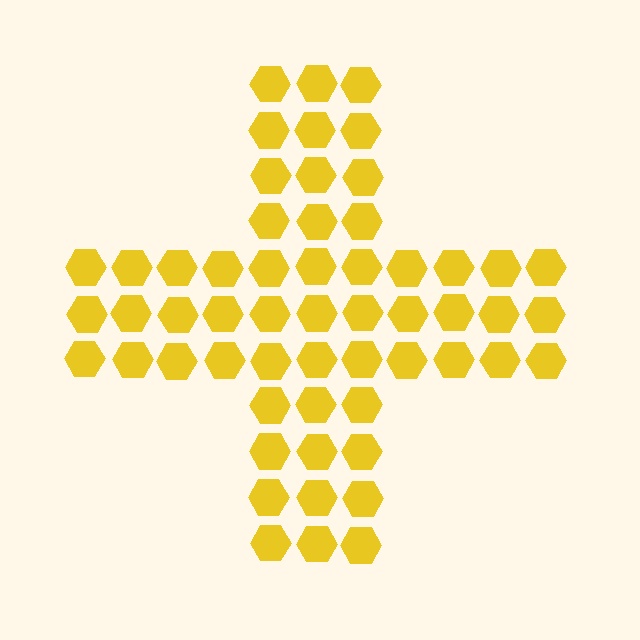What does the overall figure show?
The overall figure shows a cross.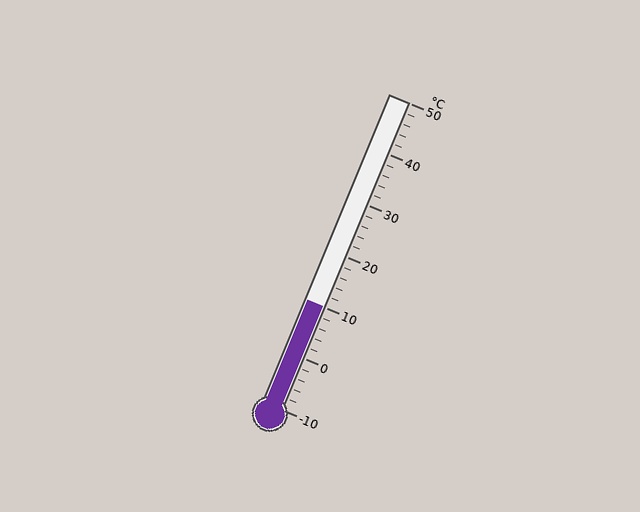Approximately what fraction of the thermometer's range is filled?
The thermometer is filled to approximately 35% of its range.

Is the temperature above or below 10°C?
The temperature is at 10°C.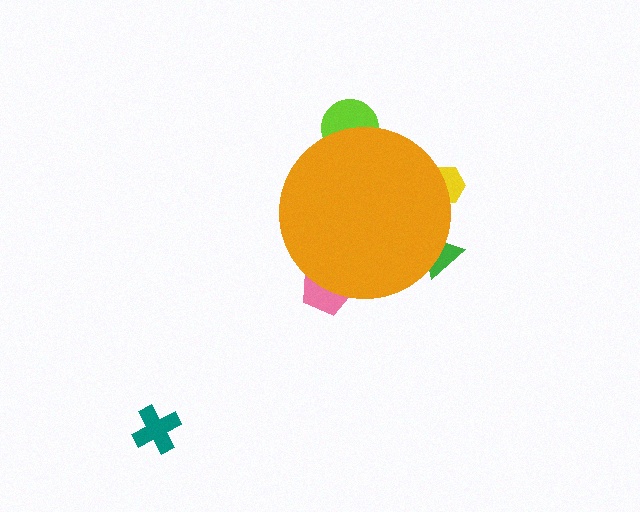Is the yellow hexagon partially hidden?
Yes, the yellow hexagon is partially hidden behind the orange circle.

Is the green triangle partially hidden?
Yes, the green triangle is partially hidden behind the orange circle.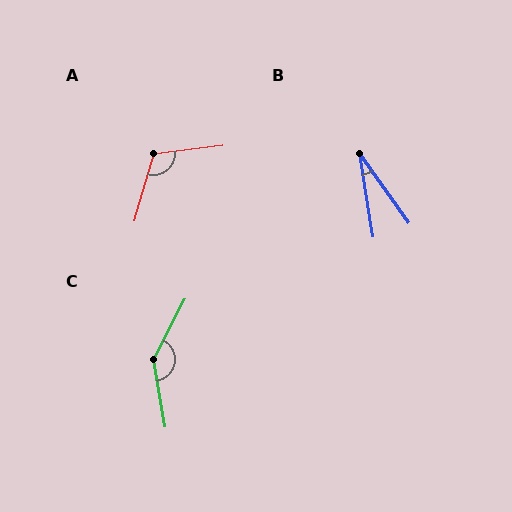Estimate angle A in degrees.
Approximately 113 degrees.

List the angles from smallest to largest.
B (26°), A (113°), C (142°).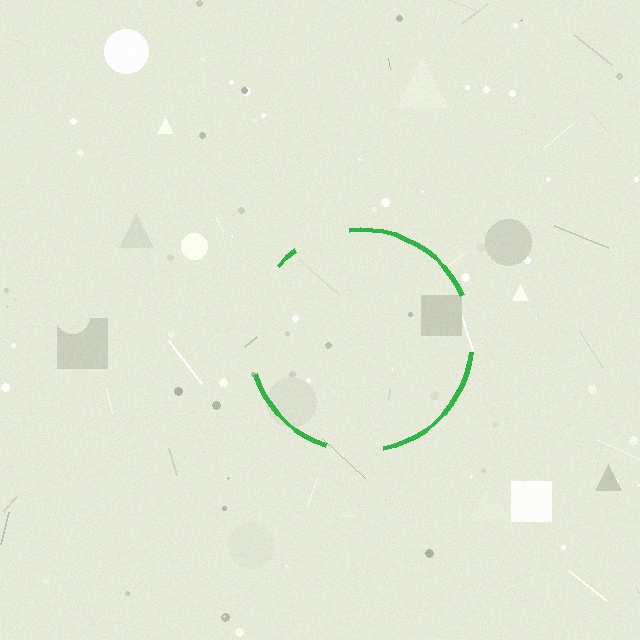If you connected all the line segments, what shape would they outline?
They would outline a circle.